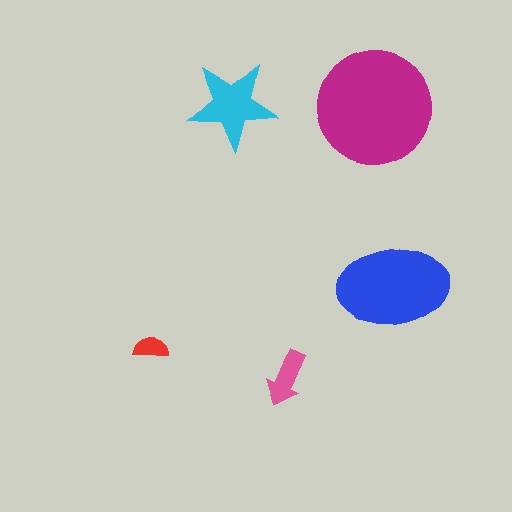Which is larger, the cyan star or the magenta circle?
The magenta circle.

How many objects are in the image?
There are 5 objects in the image.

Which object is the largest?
The magenta circle.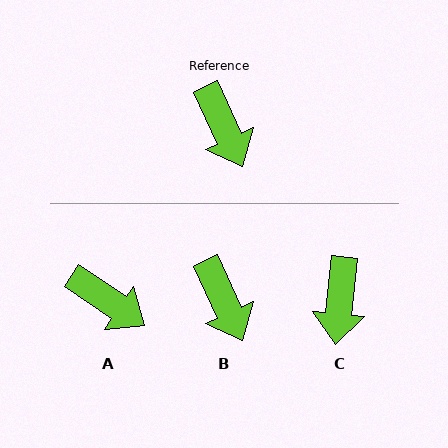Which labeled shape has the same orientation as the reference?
B.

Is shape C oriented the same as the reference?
No, it is off by about 31 degrees.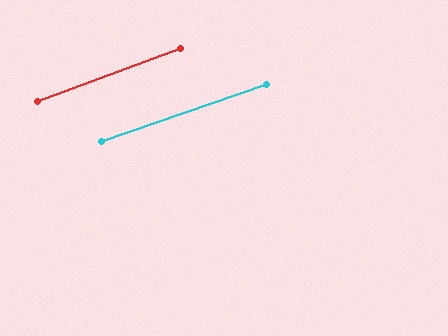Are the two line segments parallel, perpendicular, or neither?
Parallel — their directions differ by only 1.3°.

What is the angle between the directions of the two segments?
Approximately 1 degree.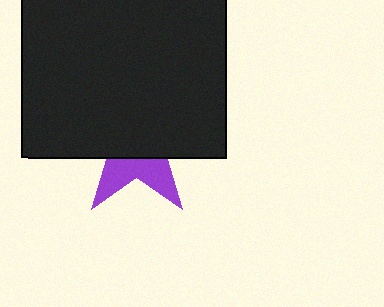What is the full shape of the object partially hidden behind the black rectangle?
The partially hidden object is a purple star.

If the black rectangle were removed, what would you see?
You would see the complete purple star.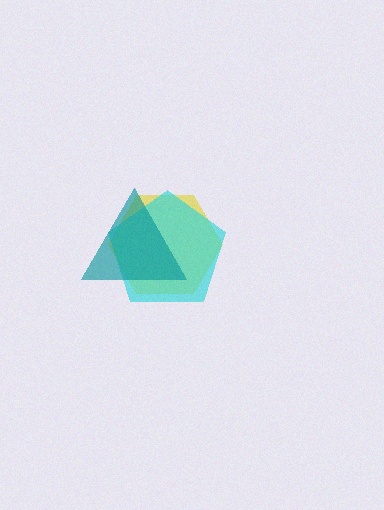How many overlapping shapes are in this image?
There are 3 overlapping shapes in the image.